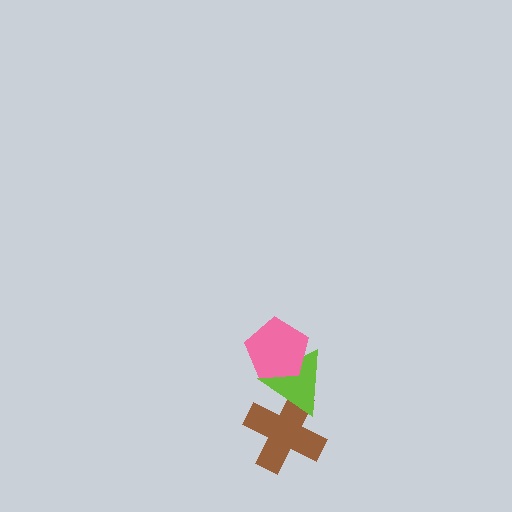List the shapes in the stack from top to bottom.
From top to bottom: the pink pentagon, the lime triangle, the brown cross.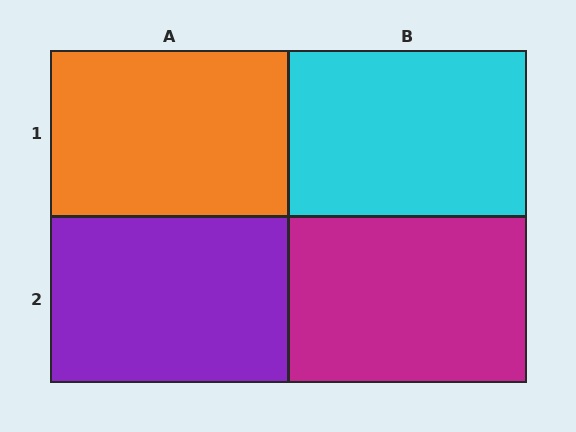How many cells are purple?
1 cell is purple.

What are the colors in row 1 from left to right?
Orange, cyan.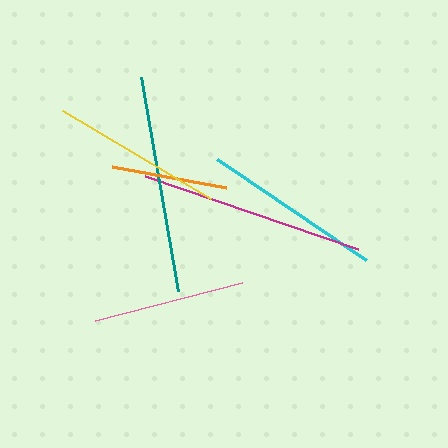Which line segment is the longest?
The magenta line is the longest at approximately 226 pixels.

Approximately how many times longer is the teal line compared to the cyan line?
The teal line is approximately 1.2 times the length of the cyan line.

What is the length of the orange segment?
The orange segment is approximately 116 pixels long.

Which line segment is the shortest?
The orange line is the shortest at approximately 116 pixels.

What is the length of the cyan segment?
The cyan segment is approximately 179 pixels long.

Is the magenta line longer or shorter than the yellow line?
The magenta line is longer than the yellow line.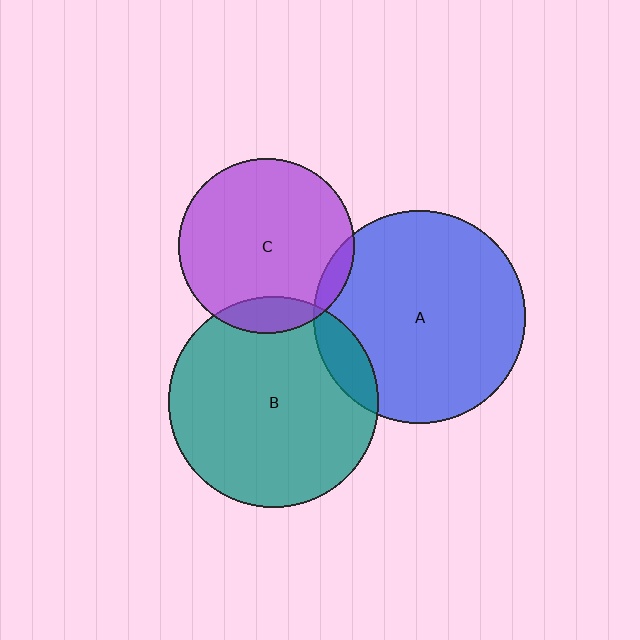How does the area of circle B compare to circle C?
Approximately 1.4 times.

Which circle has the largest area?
Circle A (blue).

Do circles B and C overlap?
Yes.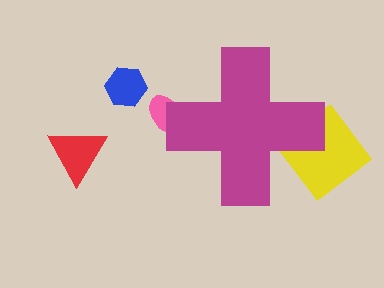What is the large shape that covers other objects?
A magenta cross.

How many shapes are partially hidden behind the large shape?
2 shapes are partially hidden.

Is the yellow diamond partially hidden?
Yes, the yellow diamond is partially hidden behind the magenta cross.